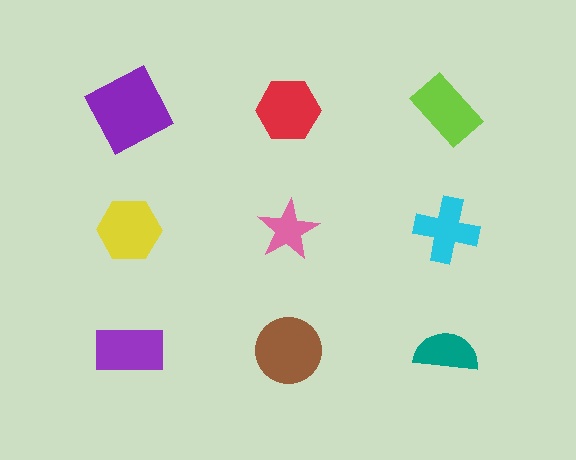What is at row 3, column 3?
A teal semicircle.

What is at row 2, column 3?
A cyan cross.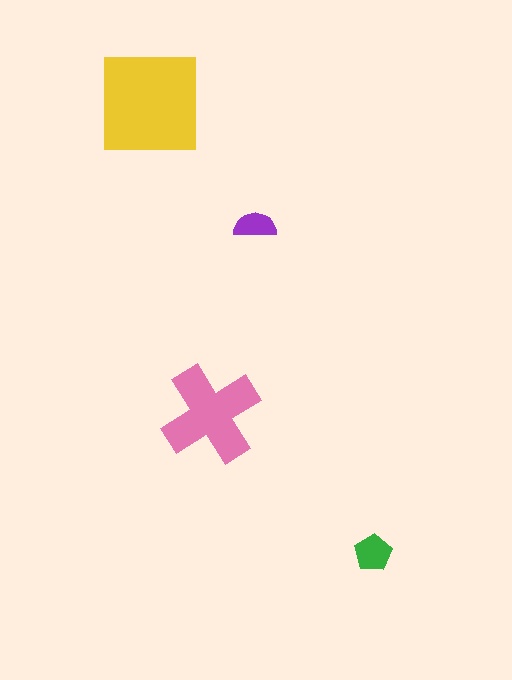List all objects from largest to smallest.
The yellow square, the pink cross, the green pentagon, the purple semicircle.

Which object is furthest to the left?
The yellow square is leftmost.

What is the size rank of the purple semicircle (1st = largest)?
4th.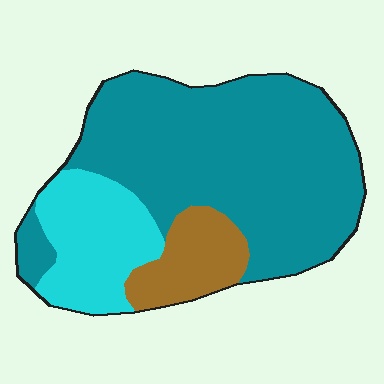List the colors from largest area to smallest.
From largest to smallest: teal, cyan, brown.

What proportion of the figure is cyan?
Cyan covers around 20% of the figure.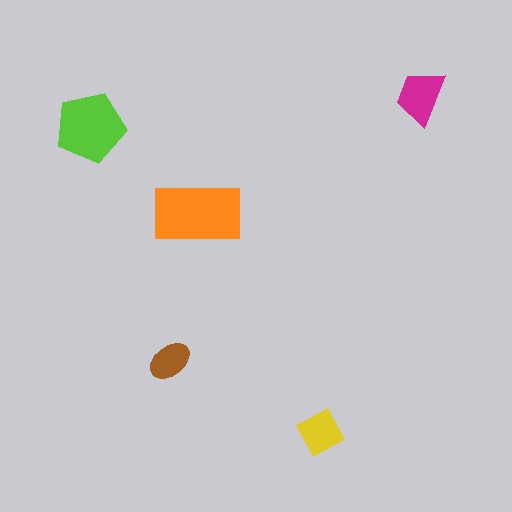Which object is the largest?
The orange rectangle.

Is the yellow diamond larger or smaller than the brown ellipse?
Larger.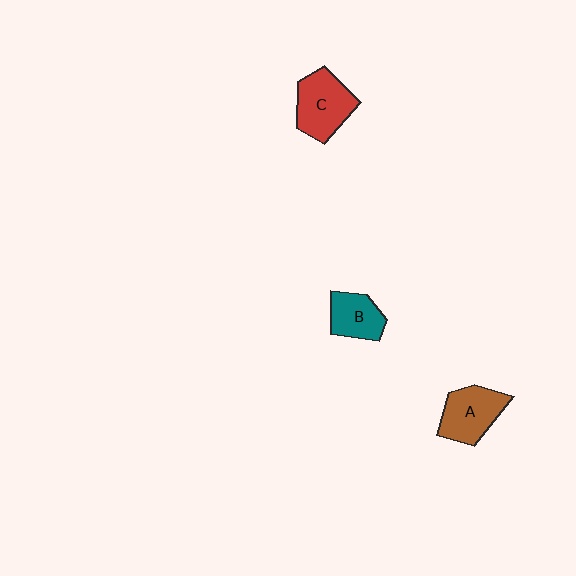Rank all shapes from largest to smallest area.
From largest to smallest: C (red), A (brown), B (teal).